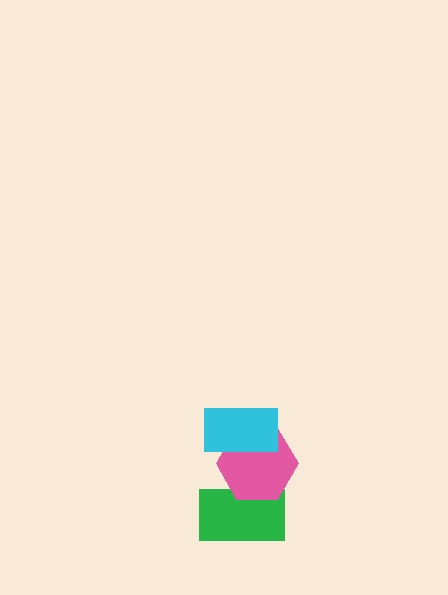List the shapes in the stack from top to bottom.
From top to bottom: the cyan rectangle, the pink hexagon, the green rectangle.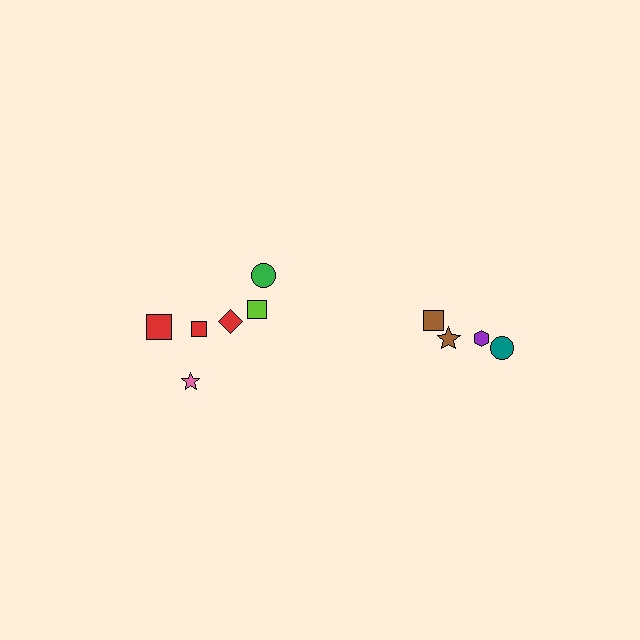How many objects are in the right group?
There are 4 objects.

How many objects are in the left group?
There are 6 objects.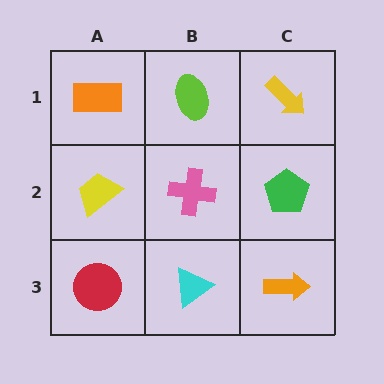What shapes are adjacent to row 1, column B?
A pink cross (row 2, column B), an orange rectangle (row 1, column A), a yellow arrow (row 1, column C).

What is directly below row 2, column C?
An orange arrow.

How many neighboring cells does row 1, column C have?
2.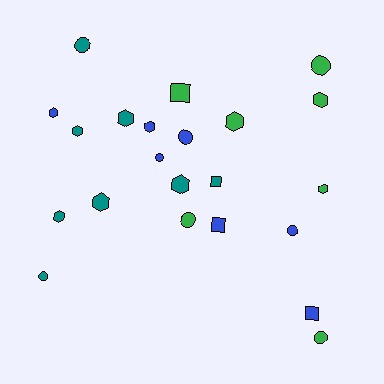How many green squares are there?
There is 1 green square.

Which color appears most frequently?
Teal, with 8 objects.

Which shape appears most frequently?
Hexagon, with 10 objects.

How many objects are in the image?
There are 22 objects.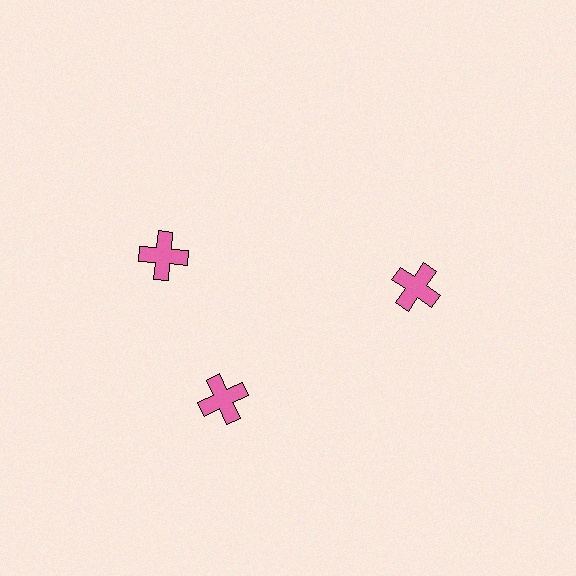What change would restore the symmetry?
The symmetry would be restored by rotating it back into even spacing with its neighbors so that all 3 crosses sit at equal angles and equal distance from the center.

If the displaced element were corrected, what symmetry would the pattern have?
It would have 3-fold rotational symmetry — the pattern would map onto itself every 120 degrees.